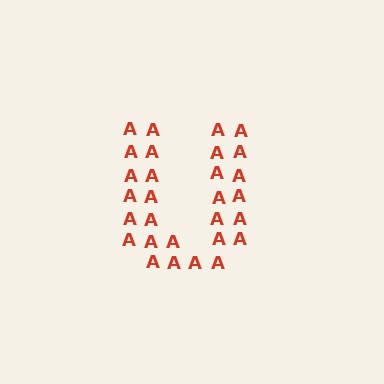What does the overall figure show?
The overall figure shows the letter U.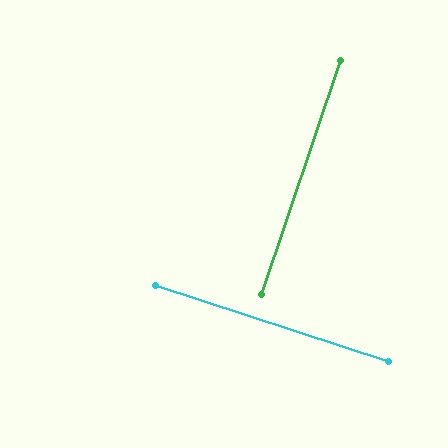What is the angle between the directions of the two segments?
Approximately 89 degrees.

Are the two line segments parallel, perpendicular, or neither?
Perpendicular — they meet at approximately 89°.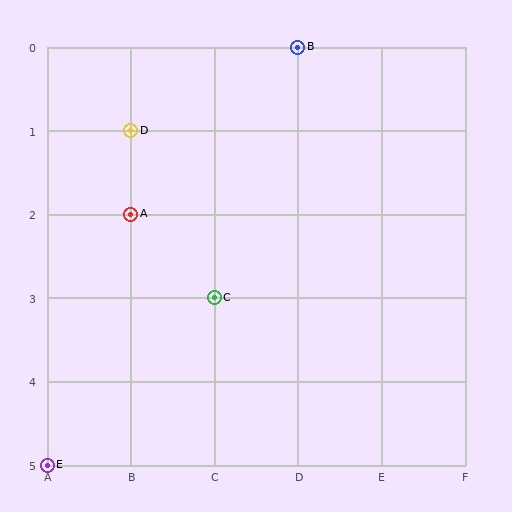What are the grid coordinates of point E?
Point E is at grid coordinates (A, 5).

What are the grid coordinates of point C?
Point C is at grid coordinates (C, 3).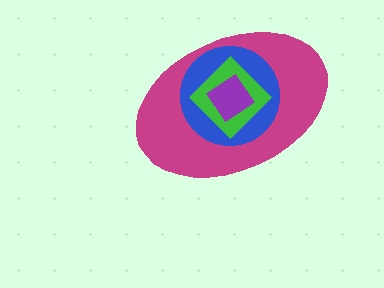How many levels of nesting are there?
4.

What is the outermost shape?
The magenta ellipse.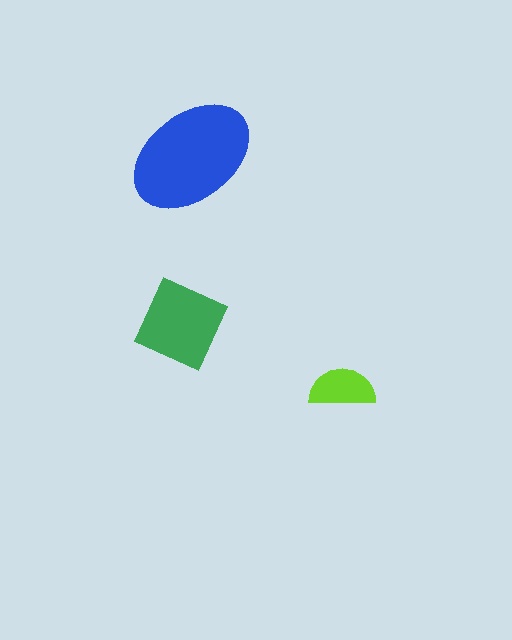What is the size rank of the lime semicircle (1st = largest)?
3rd.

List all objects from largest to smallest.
The blue ellipse, the green diamond, the lime semicircle.